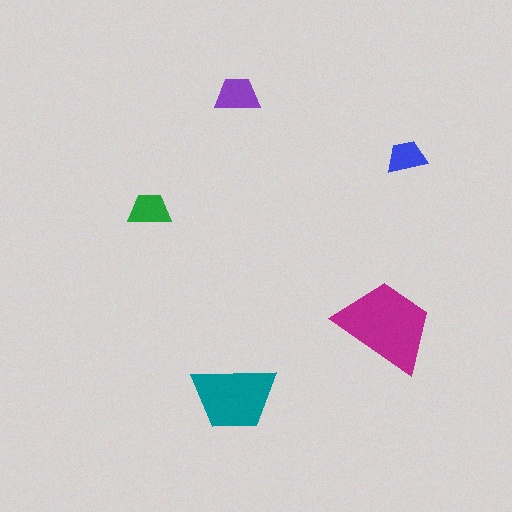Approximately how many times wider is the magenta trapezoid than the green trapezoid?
About 2.5 times wider.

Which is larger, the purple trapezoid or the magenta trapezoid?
The magenta one.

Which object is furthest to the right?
The blue trapezoid is rightmost.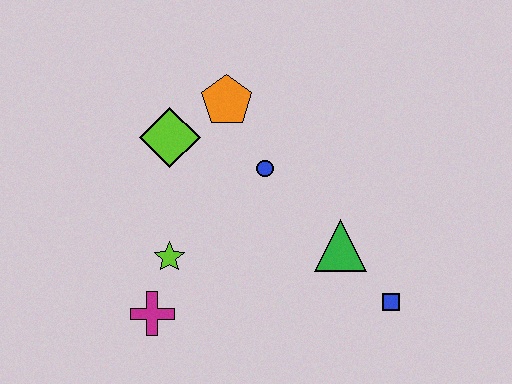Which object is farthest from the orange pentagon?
The blue square is farthest from the orange pentagon.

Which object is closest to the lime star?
The magenta cross is closest to the lime star.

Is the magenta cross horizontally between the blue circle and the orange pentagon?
No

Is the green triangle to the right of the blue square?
No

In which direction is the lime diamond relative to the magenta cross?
The lime diamond is above the magenta cross.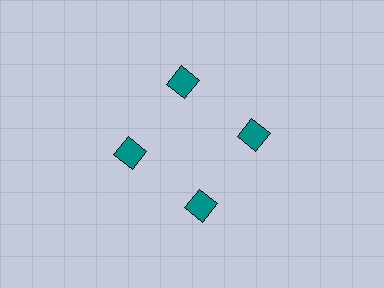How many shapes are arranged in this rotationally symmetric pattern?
There are 4 shapes, arranged in 4 groups of 1.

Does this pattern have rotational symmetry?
Yes, this pattern has 4-fold rotational symmetry. It looks the same after rotating 90 degrees around the center.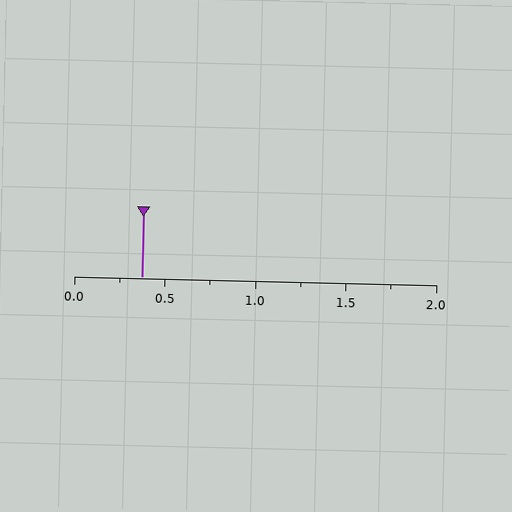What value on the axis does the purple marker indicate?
The marker indicates approximately 0.38.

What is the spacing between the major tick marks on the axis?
The major ticks are spaced 0.5 apart.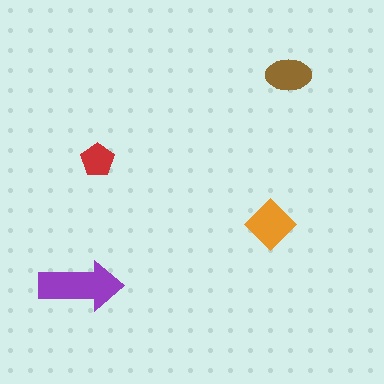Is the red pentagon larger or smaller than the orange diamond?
Smaller.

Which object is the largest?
The purple arrow.